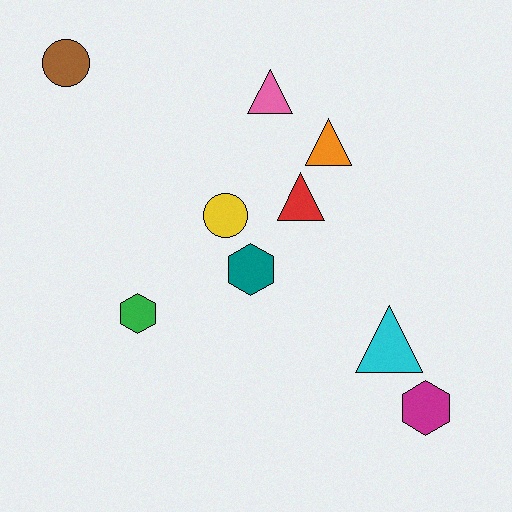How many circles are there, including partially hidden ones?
There are 2 circles.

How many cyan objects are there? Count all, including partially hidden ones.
There is 1 cyan object.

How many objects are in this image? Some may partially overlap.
There are 9 objects.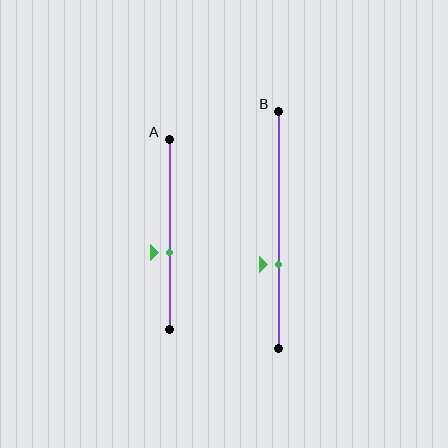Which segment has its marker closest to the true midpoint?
Segment A has its marker closest to the true midpoint.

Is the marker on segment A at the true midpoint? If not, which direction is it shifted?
No, the marker on segment A is shifted downward by about 9% of the segment length.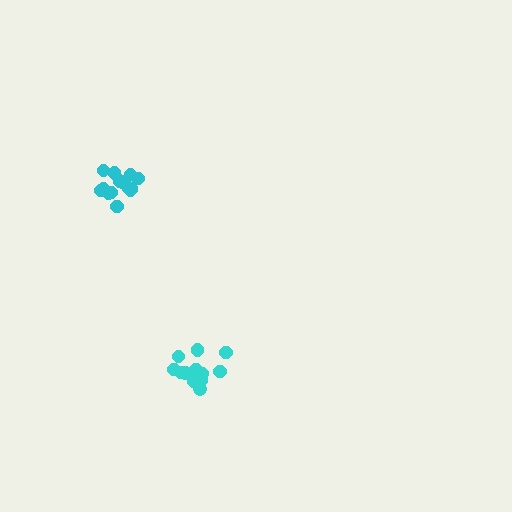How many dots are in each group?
Group 1: 14 dots, Group 2: 14 dots (28 total).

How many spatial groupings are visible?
There are 2 spatial groupings.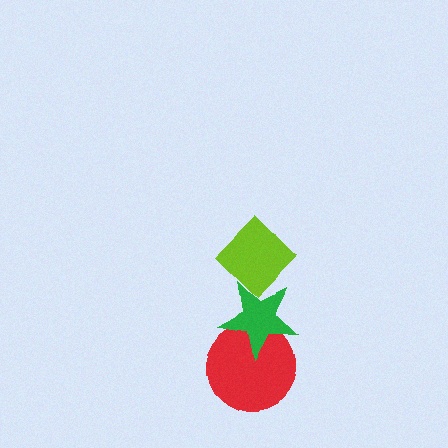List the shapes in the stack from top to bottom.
From top to bottom: the lime diamond, the green star, the red circle.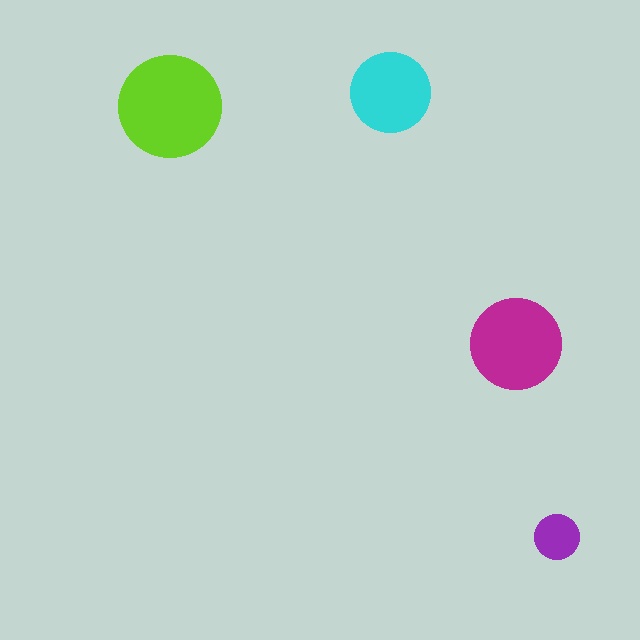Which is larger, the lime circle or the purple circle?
The lime one.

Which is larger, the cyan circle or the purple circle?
The cyan one.